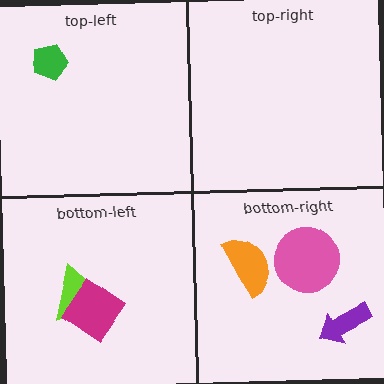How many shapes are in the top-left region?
1.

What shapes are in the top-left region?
The green pentagon.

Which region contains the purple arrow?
The bottom-right region.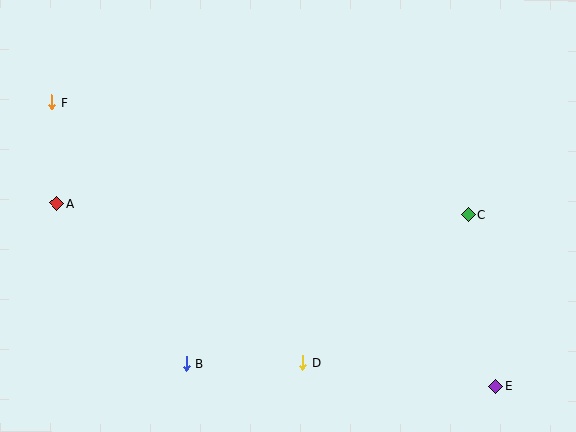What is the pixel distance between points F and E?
The distance between F and E is 527 pixels.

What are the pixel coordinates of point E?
Point E is at (495, 387).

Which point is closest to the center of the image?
Point D at (302, 363) is closest to the center.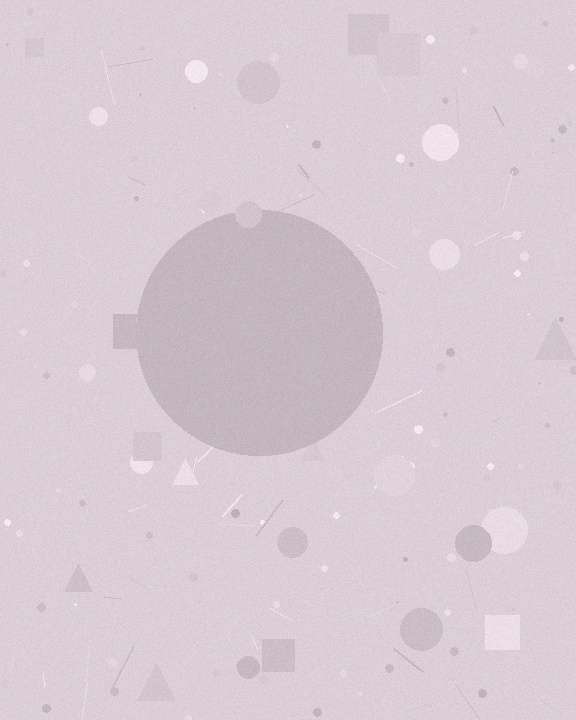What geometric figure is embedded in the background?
A circle is embedded in the background.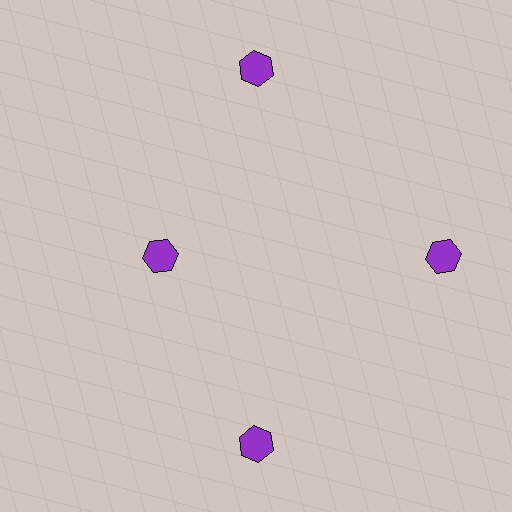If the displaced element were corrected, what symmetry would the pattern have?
It would have 4-fold rotational symmetry — the pattern would map onto itself every 90 degrees.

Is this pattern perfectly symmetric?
No. The 4 purple hexagons are arranged in a ring, but one element near the 9 o'clock position is pulled inward toward the center, breaking the 4-fold rotational symmetry.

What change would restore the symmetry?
The symmetry would be restored by moving it outward, back onto the ring so that all 4 hexagons sit at equal angles and equal distance from the center.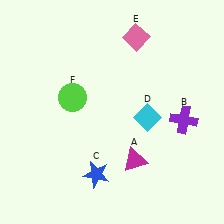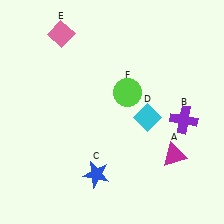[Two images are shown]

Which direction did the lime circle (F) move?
The lime circle (F) moved right.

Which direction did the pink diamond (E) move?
The pink diamond (E) moved left.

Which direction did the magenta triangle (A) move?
The magenta triangle (A) moved right.